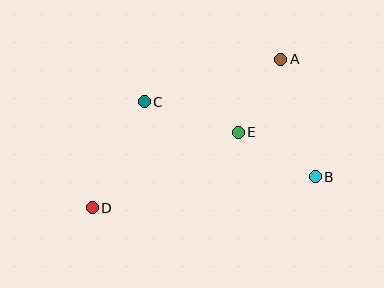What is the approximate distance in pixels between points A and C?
The distance between A and C is approximately 143 pixels.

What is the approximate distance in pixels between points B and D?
The distance between B and D is approximately 225 pixels.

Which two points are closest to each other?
Points A and E are closest to each other.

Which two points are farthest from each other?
Points A and D are farthest from each other.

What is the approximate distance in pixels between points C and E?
The distance between C and E is approximately 99 pixels.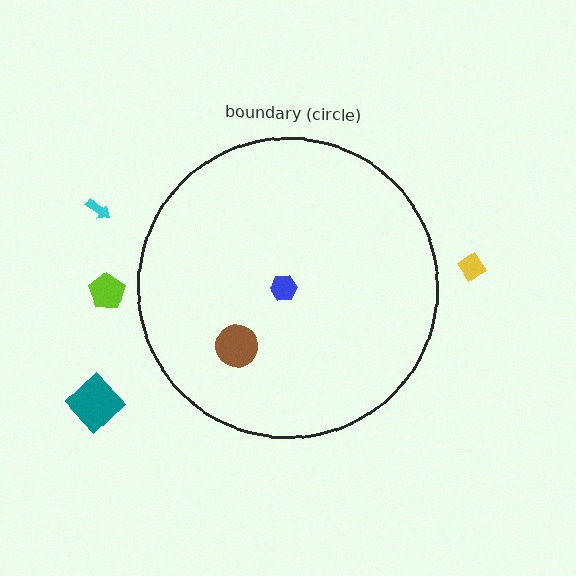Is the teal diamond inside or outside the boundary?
Outside.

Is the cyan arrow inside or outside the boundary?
Outside.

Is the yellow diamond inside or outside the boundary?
Outside.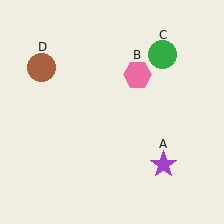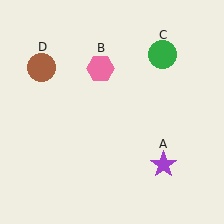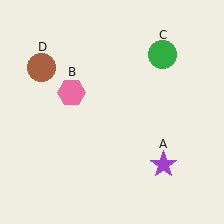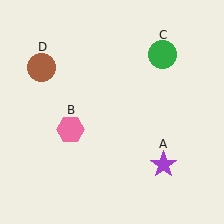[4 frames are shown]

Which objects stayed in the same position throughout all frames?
Purple star (object A) and green circle (object C) and brown circle (object D) remained stationary.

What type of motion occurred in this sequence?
The pink hexagon (object B) rotated counterclockwise around the center of the scene.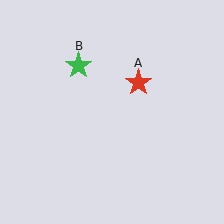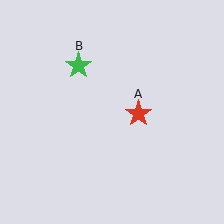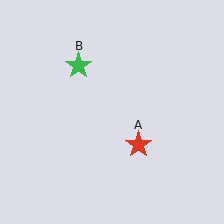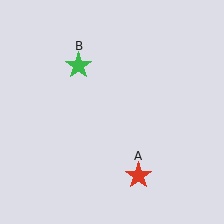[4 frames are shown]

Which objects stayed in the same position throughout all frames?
Green star (object B) remained stationary.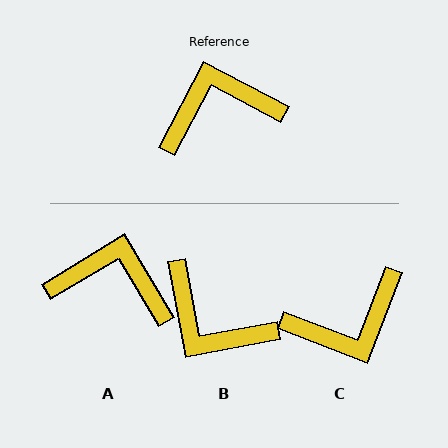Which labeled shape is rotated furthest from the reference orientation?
C, about 174 degrees away.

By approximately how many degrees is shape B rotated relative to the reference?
Approximately 128 degrees counter-clockwise.